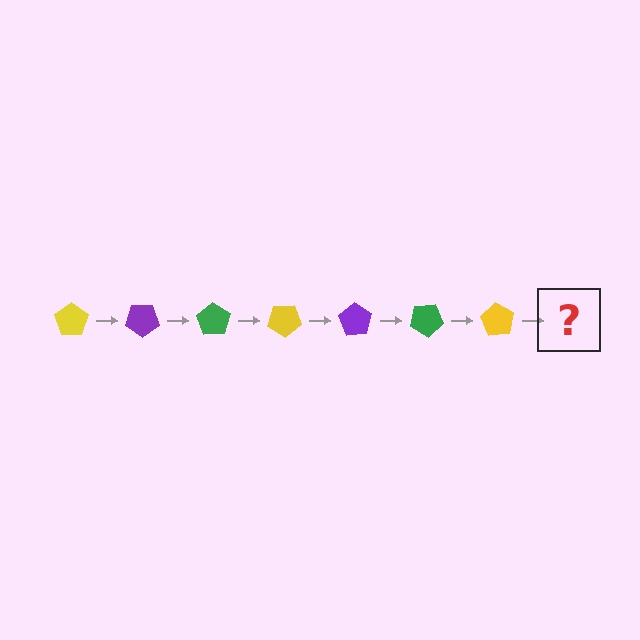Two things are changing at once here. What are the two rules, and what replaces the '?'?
The two rules are that it rotates 35 degrees each step and the color cycles through yellow, purple, and green. The '?' should be a purple pentagon, rotated 245 degrees from the start.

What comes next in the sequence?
The next element should be a purple pentagon, rotated 245 degrees from the start.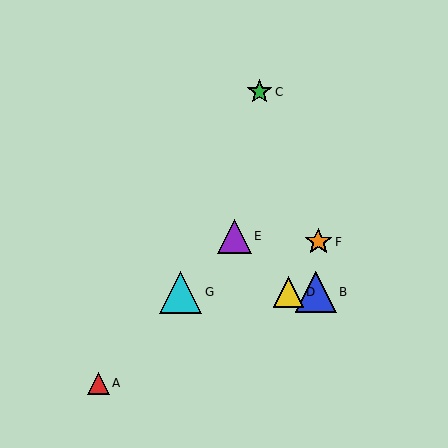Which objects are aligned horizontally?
Objects B, D, G are aligned horizontally.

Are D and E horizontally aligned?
No, D is at y≈292 and E is at y≈236.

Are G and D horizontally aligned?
Yes, both are at y≈292.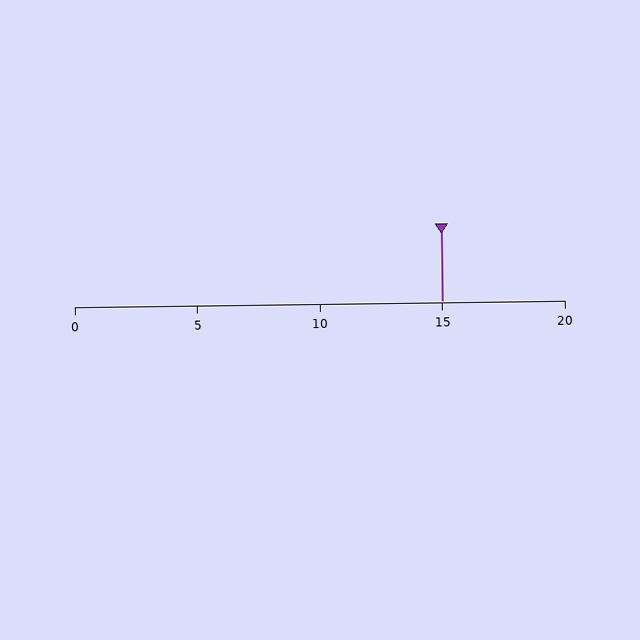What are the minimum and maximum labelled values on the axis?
The axis runs from 0 to 20.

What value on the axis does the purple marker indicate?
The marker indicates approximately 15.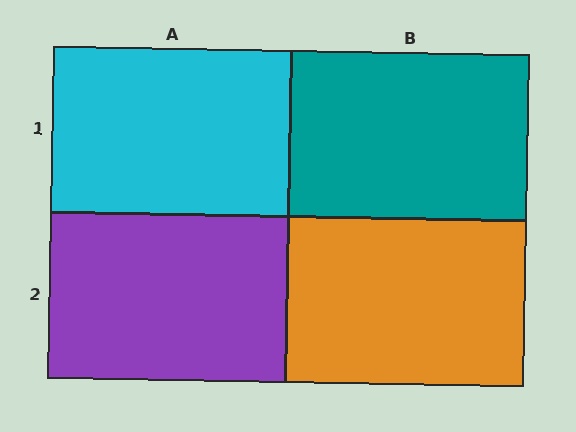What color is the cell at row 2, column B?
Orange.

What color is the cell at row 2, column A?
Purple.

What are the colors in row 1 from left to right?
Cyan, teal.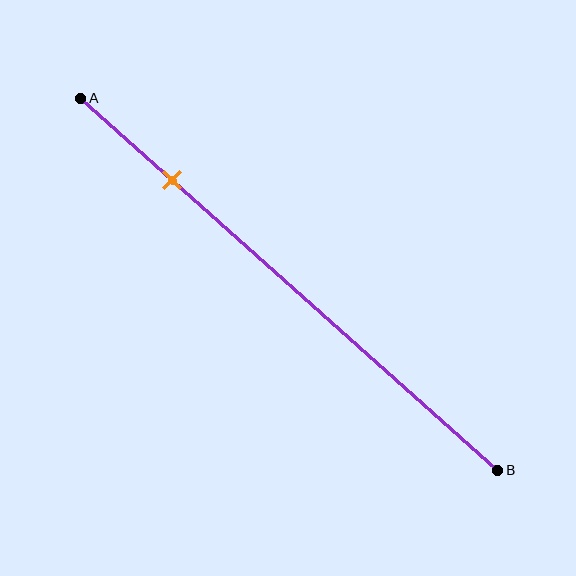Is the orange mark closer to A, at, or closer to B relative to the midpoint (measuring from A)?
The orange mark is closer to point A than the midpoint of segment AB.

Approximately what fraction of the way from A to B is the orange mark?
The orange mark is approximately 20% of the way from A to B.